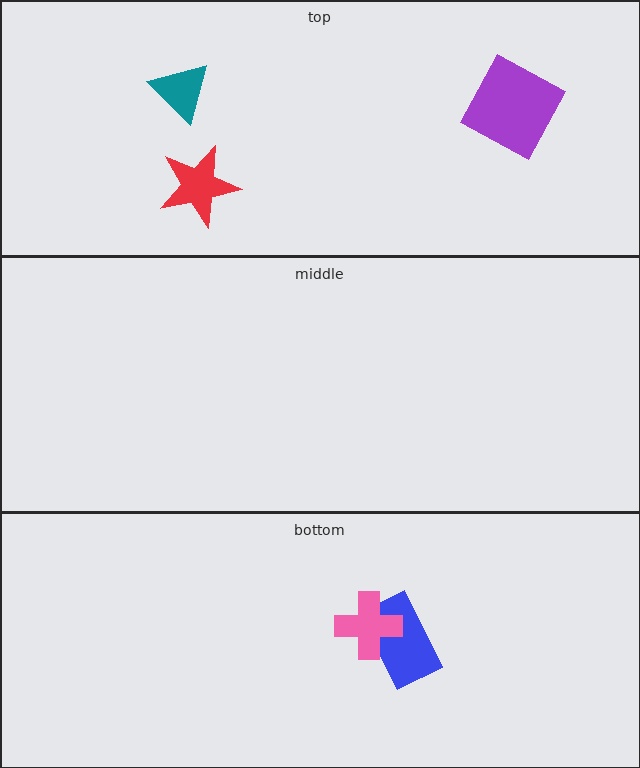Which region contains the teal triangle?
The top region.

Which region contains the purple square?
The top region.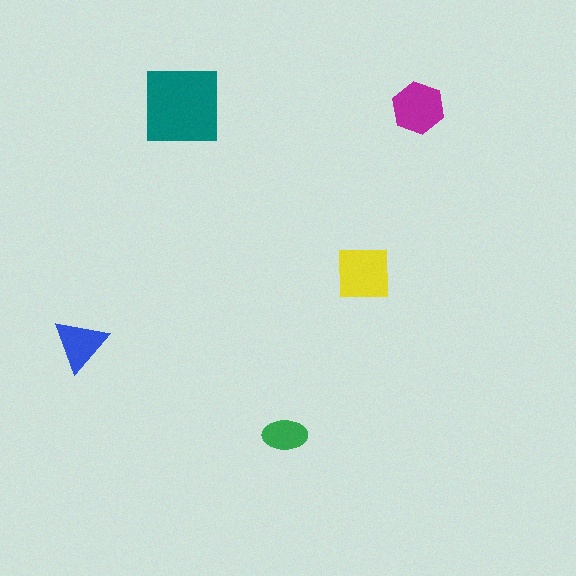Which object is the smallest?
The green ellipse.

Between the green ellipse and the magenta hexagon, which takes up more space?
The magenta hexagon.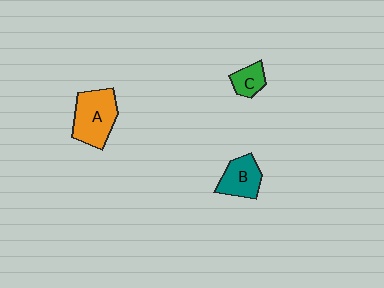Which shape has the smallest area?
Shape C (green).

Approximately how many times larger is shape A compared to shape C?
Approximately 2.3 times.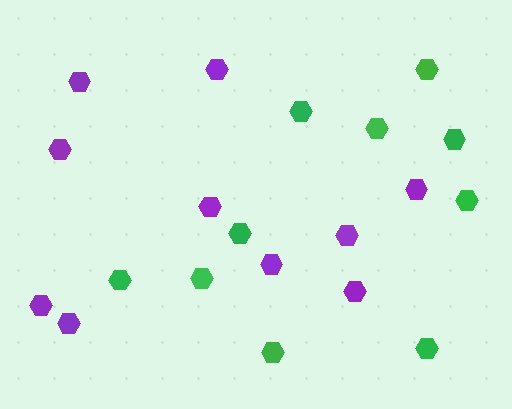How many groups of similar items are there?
There are 2 groups: one group of green hexagons (10) and one group of purple hexagons (10).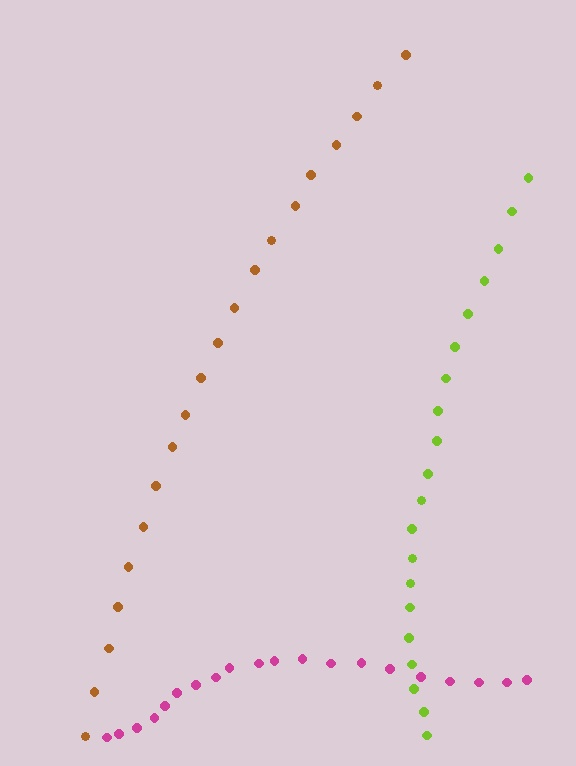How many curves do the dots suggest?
There are 3 distinct paths.